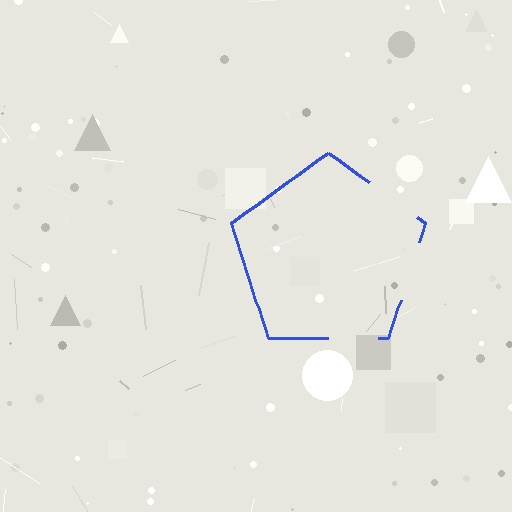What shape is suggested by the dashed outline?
The dashed outline suggests a pentagon.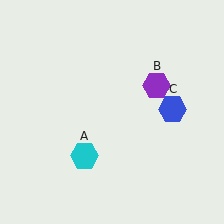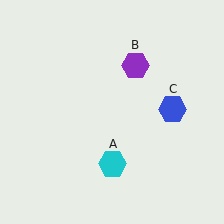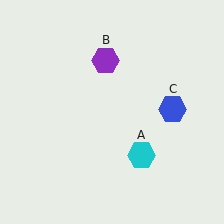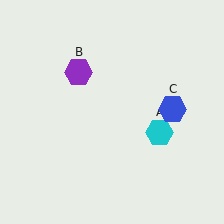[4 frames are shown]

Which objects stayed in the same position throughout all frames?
Blue hexagon (object C) remained stationary.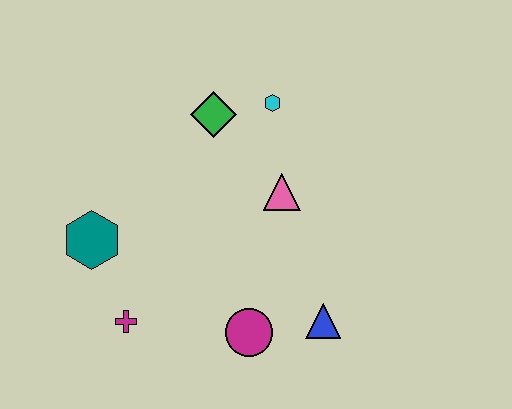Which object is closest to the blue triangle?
The magenta circle is closest to the blue triangle.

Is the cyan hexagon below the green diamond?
No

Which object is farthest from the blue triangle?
The teal hexagon is farthest from the blue triangle.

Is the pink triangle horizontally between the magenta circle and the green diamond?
No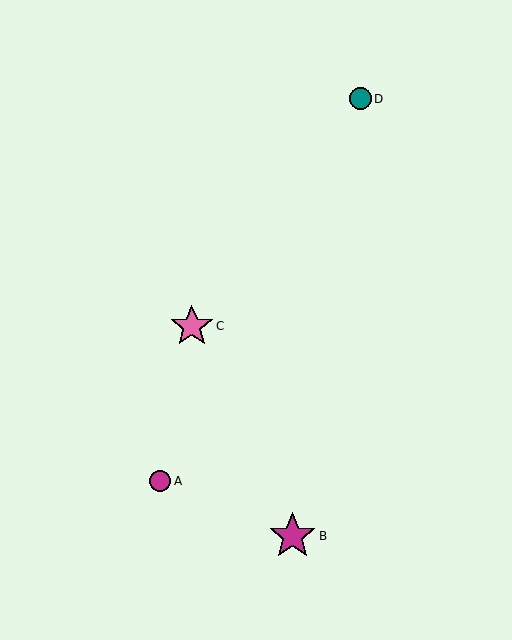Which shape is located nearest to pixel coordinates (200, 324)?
The pink star (labeled C) at (192, 326) is nearest to that location.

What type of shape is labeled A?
Shape A is a magenta circle.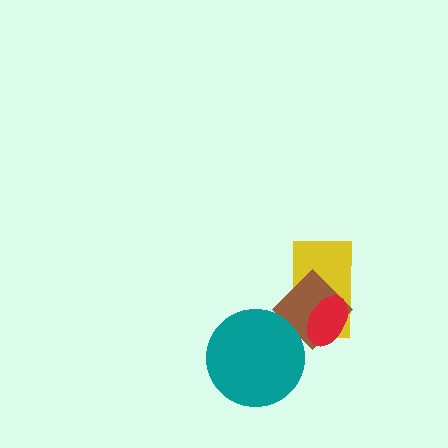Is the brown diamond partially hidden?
Yes, it is partially covered by another shape.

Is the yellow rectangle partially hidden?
Yes, it is partially covered by another shape.